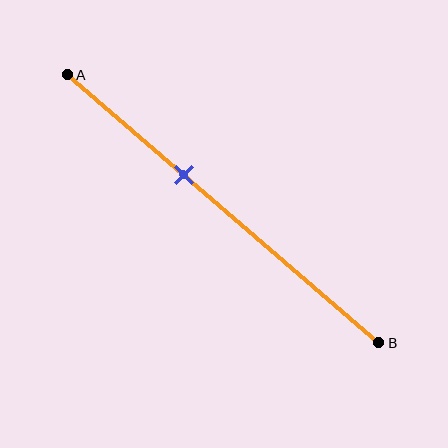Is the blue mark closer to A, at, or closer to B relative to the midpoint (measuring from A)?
The blue mark is closer to point A than the midpoint of segment AB.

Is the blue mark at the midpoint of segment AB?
No, the mark is at about 35% from A, not at the 50% midpoint.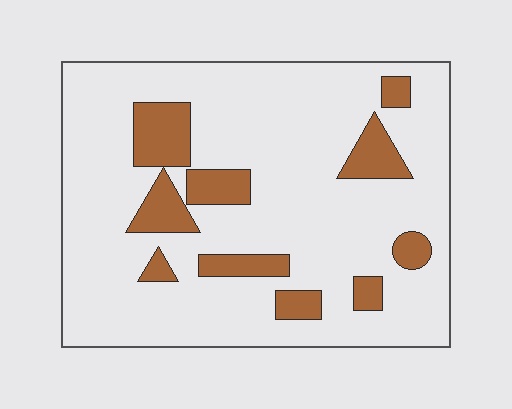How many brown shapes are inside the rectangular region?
10.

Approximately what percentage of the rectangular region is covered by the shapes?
Approximately 15%.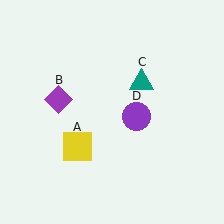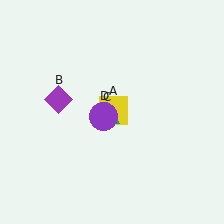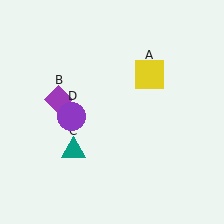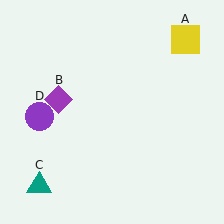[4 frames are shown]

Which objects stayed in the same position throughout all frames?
Purple diamond (object B) remained stationary.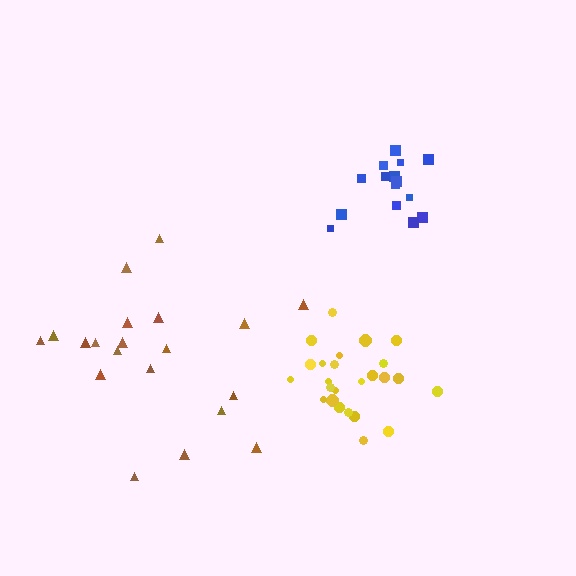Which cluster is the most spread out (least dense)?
Brown.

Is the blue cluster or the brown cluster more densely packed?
Blue.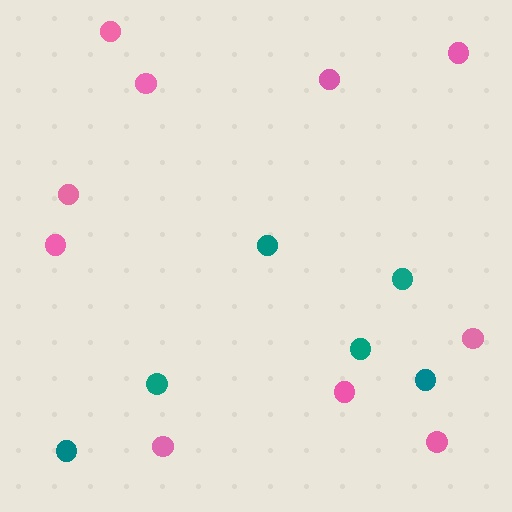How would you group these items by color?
There are 2 groups: one group of teal circles (6) and one group of pink circles (10).